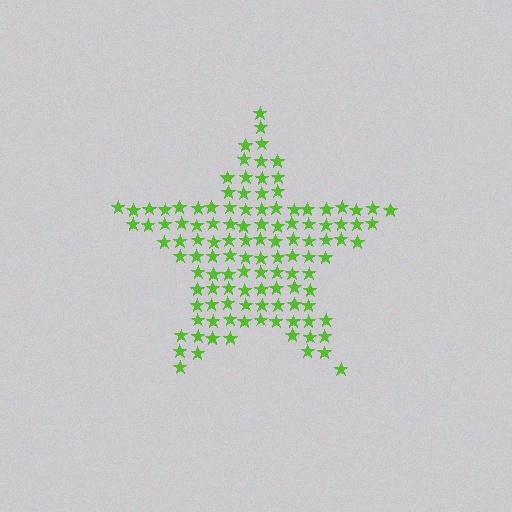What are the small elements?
The small elements are stars.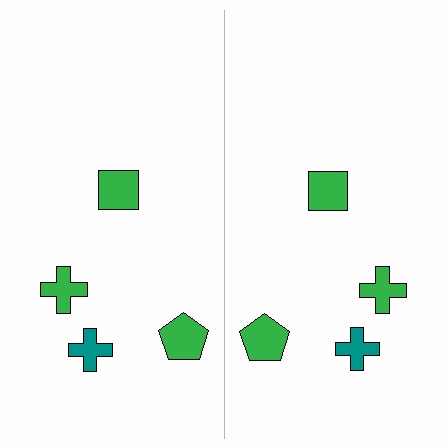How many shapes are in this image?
There are 8 shapes in this image.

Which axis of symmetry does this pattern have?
The pattern has a vertical axis of symmetry running through the center of the image.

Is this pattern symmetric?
Yes, this pattern has bilateral (reflection) symmetry.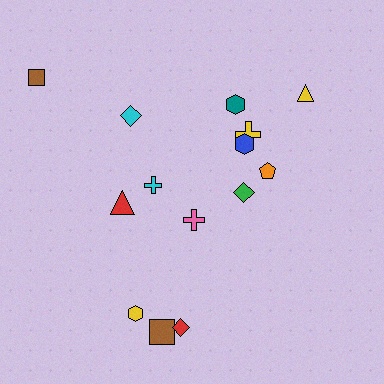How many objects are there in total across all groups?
There are 14 objects.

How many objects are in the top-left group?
There are 4 objects.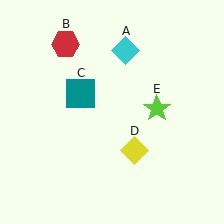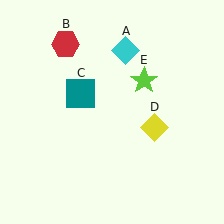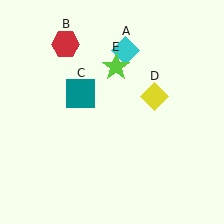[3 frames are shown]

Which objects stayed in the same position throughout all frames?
Cyan diamond (object A) and red hexagon (object B) and teal square (object C) remained stationary.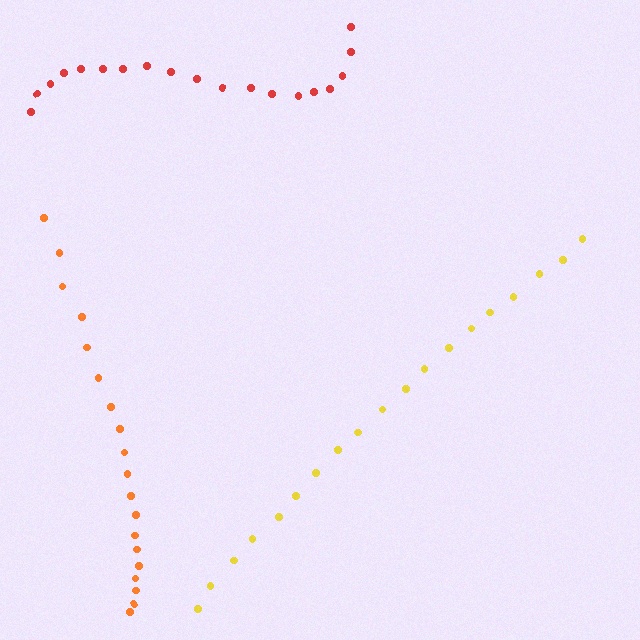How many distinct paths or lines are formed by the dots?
There are 3 distinct paths.